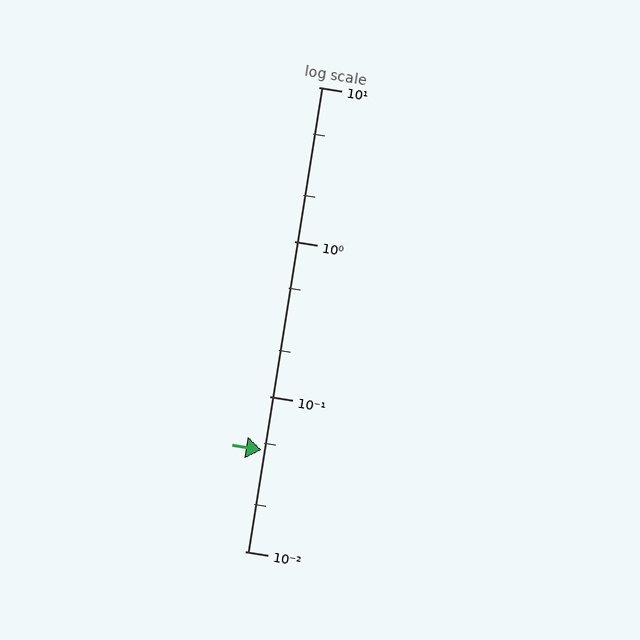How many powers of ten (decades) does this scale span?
The scale spans 3 decades, from 0.01 to 10.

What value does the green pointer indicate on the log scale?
The pointer indicates approximately 0.045.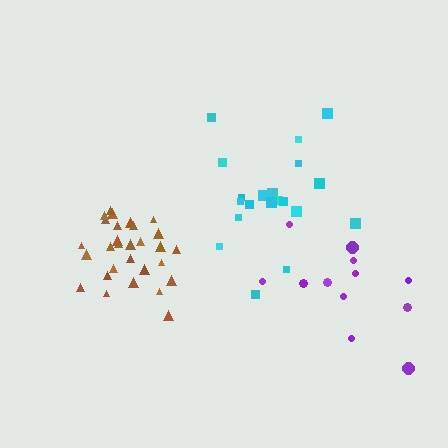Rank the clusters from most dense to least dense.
brown, cyan, purple.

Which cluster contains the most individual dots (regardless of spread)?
Brown (29).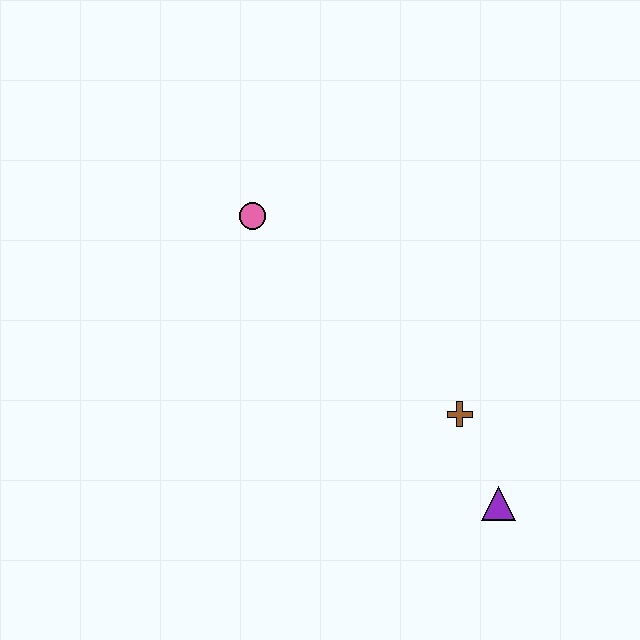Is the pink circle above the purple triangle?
Yes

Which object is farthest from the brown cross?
The pink circle is farthest from the brown cross.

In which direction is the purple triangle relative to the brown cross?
The purple triangle is below the brown cross.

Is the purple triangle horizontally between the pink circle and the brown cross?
No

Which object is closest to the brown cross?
The purple triangle is closest to the brown cross.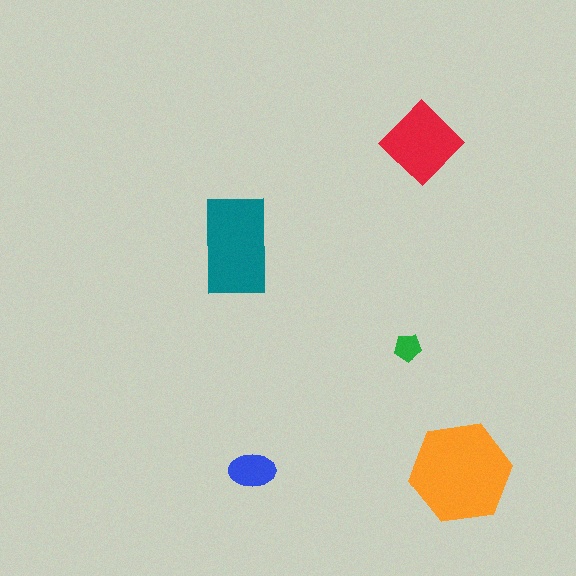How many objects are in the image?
There are 5 objects in the image.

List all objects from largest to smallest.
The orange hexagon, the teal rectangle, the red diamond, the blue ellipse, the green pentagon.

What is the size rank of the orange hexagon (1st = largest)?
1st.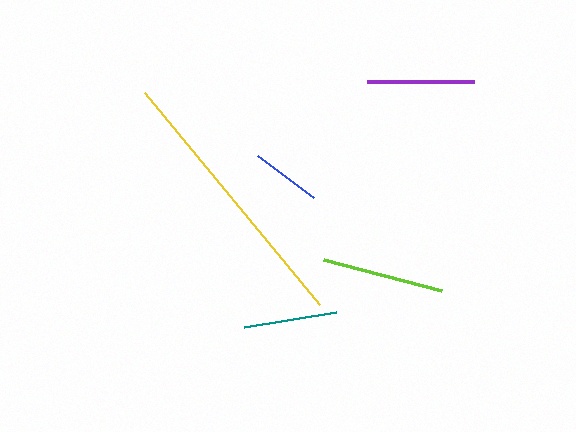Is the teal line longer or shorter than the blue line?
The teal line is longer than the blue line.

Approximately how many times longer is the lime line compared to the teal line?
The lime line is approximately 1.3 times the length of the teal line.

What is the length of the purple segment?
The purple segment is approximately 107 pixels long.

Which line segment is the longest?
The yellow line is the longest at approximately 275 pixels.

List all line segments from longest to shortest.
From longest to shortest: yellow, lime, purple, teal, blue.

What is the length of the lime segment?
The lime segment is approximately 122 pixels long.